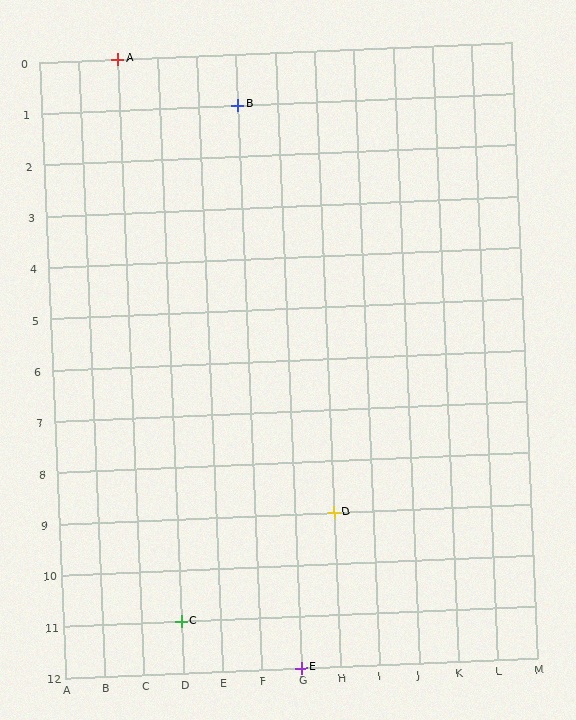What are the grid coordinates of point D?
Point D is at grid coordinates (H, 9).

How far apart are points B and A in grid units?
Points B and A are 3 columns and 1 row apart (about 3.2 grid units diagonally).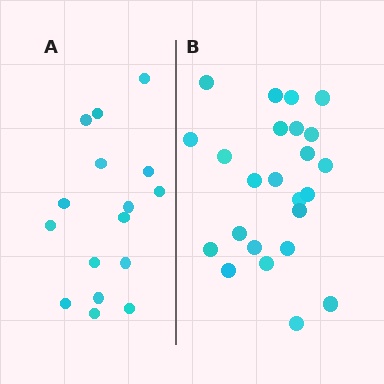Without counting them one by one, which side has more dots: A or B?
Region B (the right region) has more dots.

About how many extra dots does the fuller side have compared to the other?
Region B has roughly 8 or so more dots than region A.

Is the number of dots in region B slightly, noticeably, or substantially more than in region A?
Region B has substantially more. The ratio is roughly 1.5 to 1.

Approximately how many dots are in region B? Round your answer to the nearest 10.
About 20 dots. (The exact count is 24, which rounds to 20.)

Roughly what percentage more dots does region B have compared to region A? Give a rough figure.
About 50% more.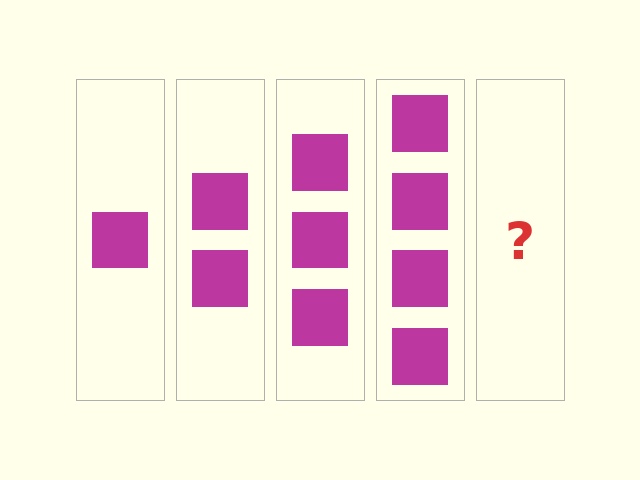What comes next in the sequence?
The next element should be 5 squares.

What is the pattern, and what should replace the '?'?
The pattern is that each step adds one more square. The '?' should be 5 squares.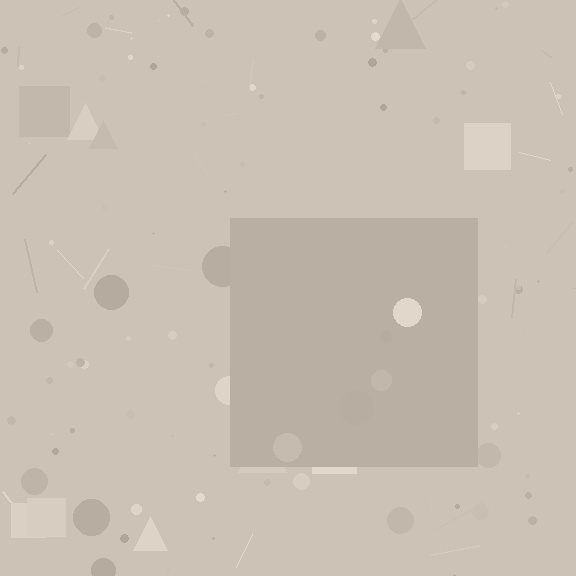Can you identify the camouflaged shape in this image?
The camouflaged shape is a square.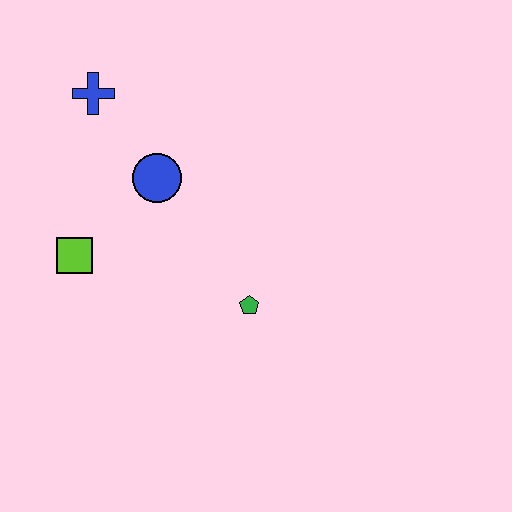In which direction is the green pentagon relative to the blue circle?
The green pentagon is below the blue circle.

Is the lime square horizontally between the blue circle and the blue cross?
No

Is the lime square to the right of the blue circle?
No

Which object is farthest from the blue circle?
The green pentagon is farthest from the blue circle.